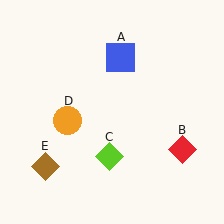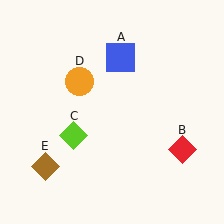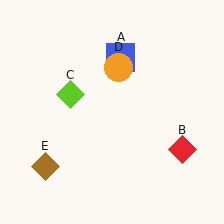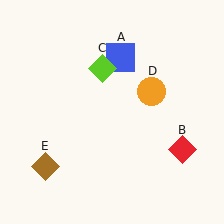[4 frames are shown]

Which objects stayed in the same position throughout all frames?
Blue square (object A) and red diamond (object B) and brown diamond (object E) remained stationary.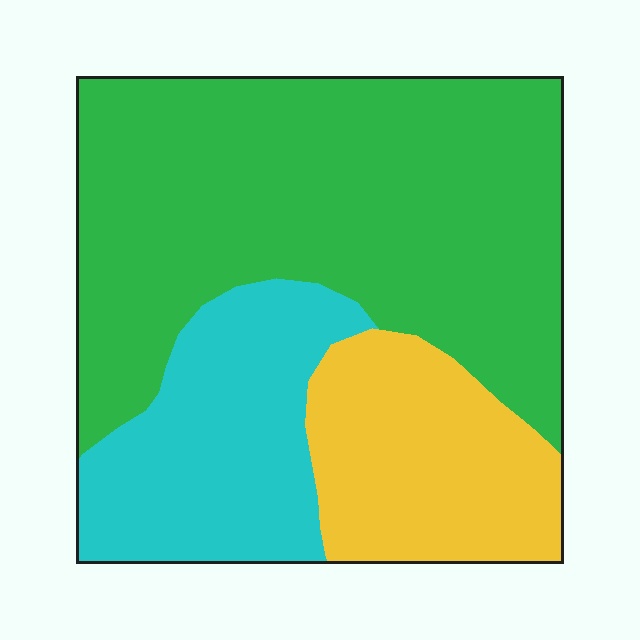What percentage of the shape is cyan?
Cyan covers 23% of the shape.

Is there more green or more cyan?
Green.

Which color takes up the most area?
Green, at roughly 55%.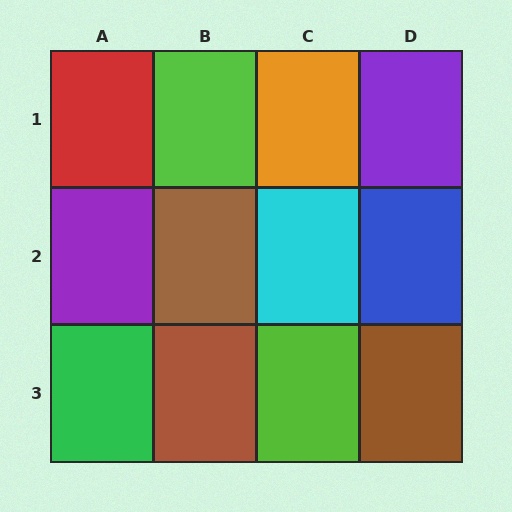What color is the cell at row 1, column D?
Purple.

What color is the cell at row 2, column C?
Cyan.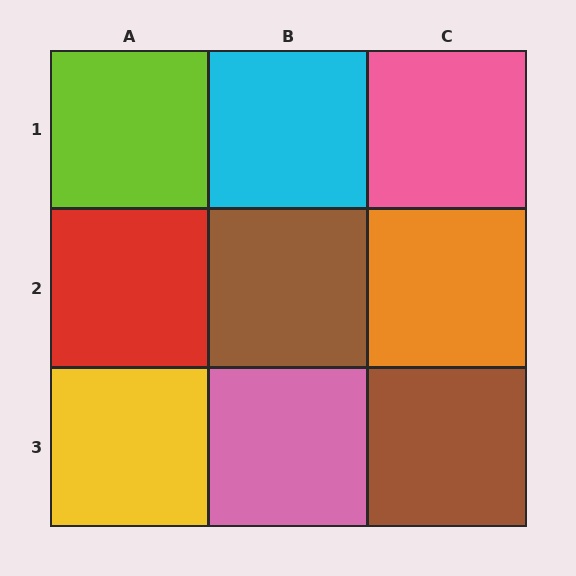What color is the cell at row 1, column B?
Cyan.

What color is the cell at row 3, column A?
Yellow.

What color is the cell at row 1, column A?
Lime.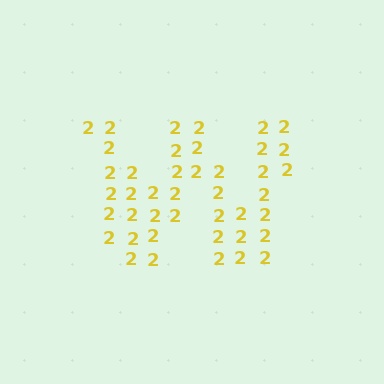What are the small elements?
The small elements are digit 2's.